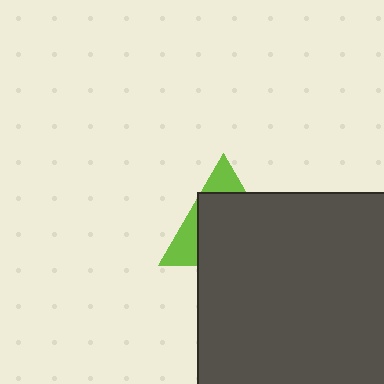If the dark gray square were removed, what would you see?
You would see the complete lime triangle.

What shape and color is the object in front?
The object in front is a dark gray square.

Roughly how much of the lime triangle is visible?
A small part of it is visible (roughly 30%).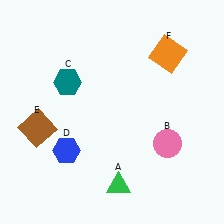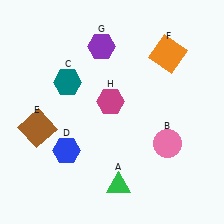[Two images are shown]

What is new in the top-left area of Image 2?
A magenta hexagon (H) was added in the top-left area of Image 2.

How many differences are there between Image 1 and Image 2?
There are 2 differences between the two images.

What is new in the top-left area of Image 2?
A purple hexagon (G) was added in the top-left area of Image 2.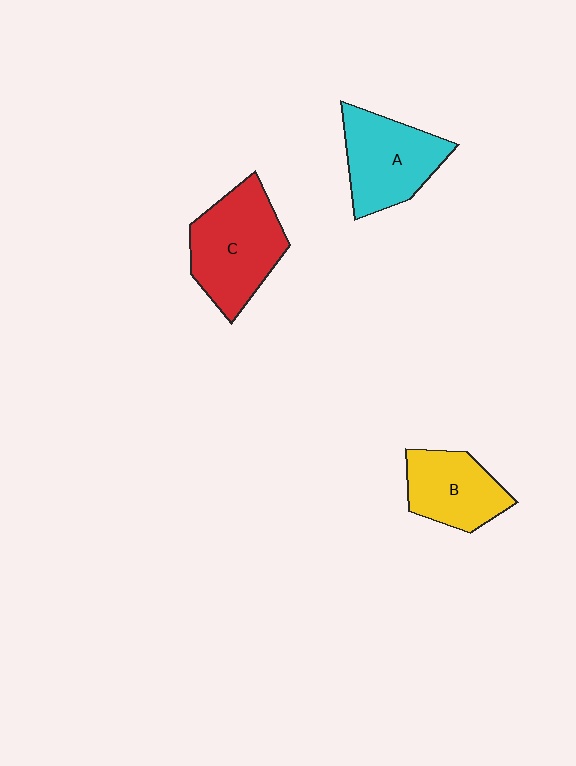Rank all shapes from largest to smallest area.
From largest to smallest: C (red), A (cyan), B (yellow).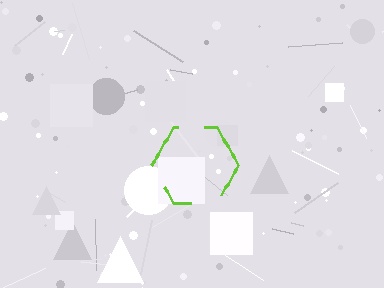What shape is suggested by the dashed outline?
The dashed outline suggests a hexagon.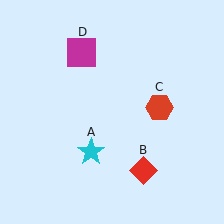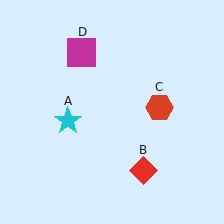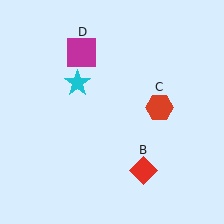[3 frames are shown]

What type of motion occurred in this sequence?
The cyan star (object A) rotated clockwise around the center of the scene.